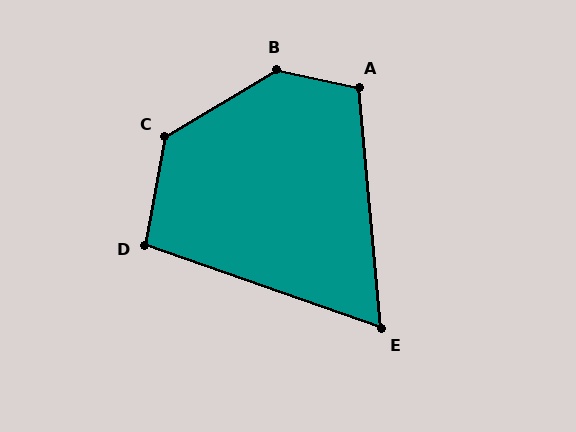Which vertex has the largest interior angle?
B, at approximately 137 degrees.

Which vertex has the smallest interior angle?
E, at approximately 65 degrees.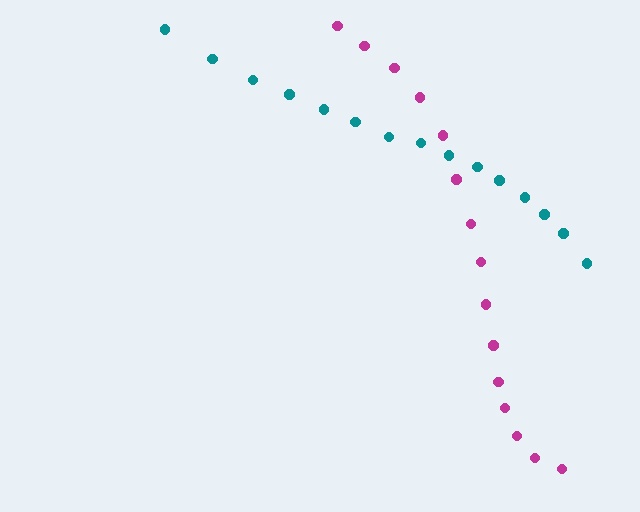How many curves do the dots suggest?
There are 2 distinct paths.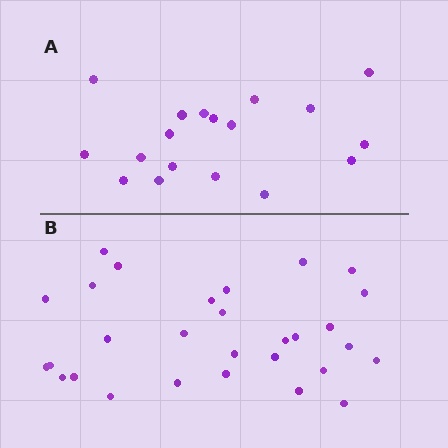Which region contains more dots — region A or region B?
Region B (the bottom region) has more dots.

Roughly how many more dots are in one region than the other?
Region B has roughly 12 or so more dots than region A.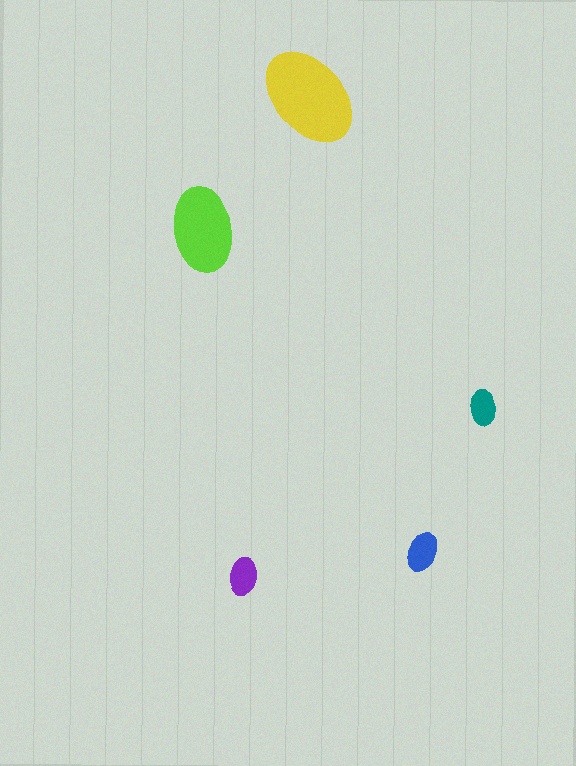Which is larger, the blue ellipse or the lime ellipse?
The lime one.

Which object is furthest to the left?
The lime ellipse is leftmost.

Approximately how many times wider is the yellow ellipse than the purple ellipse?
About 2.5 times wider.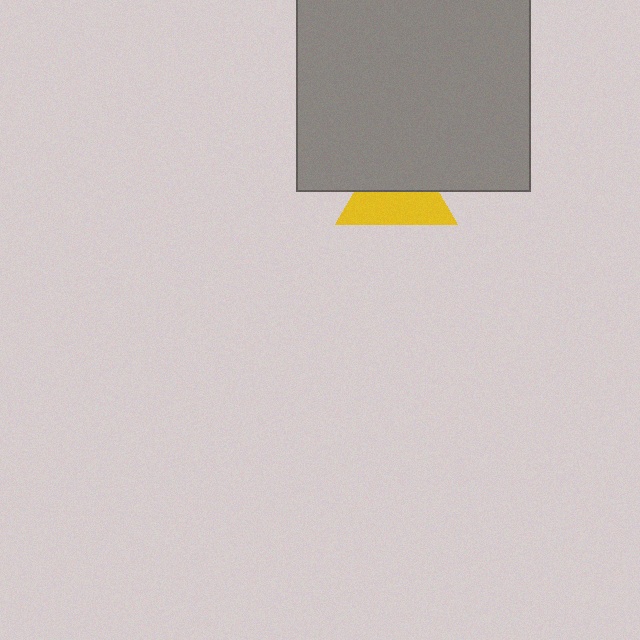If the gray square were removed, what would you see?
You would see the complete yellow triangle.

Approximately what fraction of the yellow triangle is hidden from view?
Roughly 46% of the yellow triangle is hidden behind the gray square.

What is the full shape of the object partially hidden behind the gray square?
The partially hidden object is a yellow triangle.